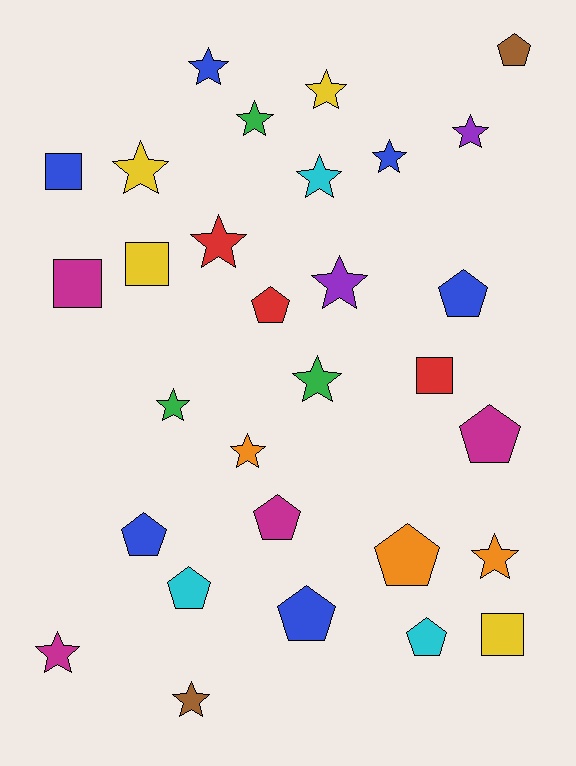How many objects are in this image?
There are 30 objects.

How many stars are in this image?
There are 15 stars.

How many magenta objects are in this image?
There are 4 magenta objects.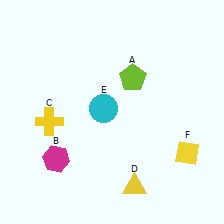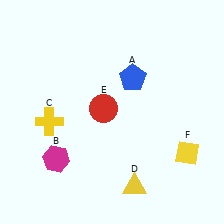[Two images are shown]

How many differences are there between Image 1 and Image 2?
There are 2 differences between the two images.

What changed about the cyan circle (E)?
In Image 1, E is cyan. In Image 2, it changed to red.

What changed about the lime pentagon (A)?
In Image 1, A is lime. In Image 2, it changed to blue.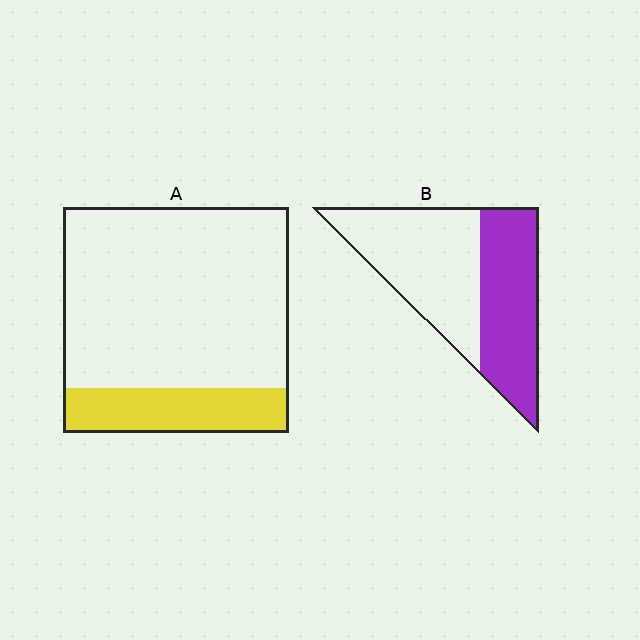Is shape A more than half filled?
No.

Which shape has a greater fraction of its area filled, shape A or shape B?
Shape B.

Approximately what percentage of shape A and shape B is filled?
A is approximately 20% and B is approximately 45%.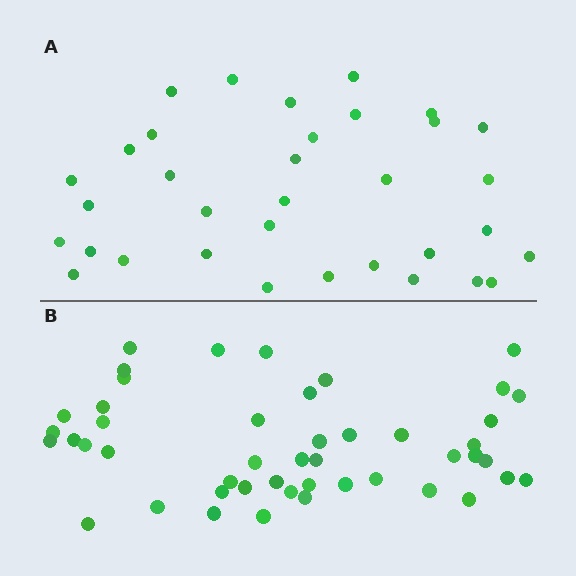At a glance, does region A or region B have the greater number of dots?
Region B (the bottom region) has more dots.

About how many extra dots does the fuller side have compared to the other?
Region B has approximately 15 more dots than region A.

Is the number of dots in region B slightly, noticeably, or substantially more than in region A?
Region B has noticeably more, but not dramatically so. The ratio is roughly 1.4 to 1.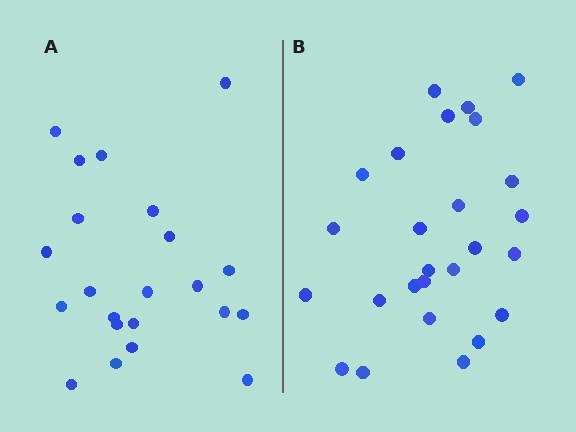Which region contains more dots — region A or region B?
Region B (the right region) has more dots.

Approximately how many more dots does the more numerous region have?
Region B has about 4 more dots than region A.